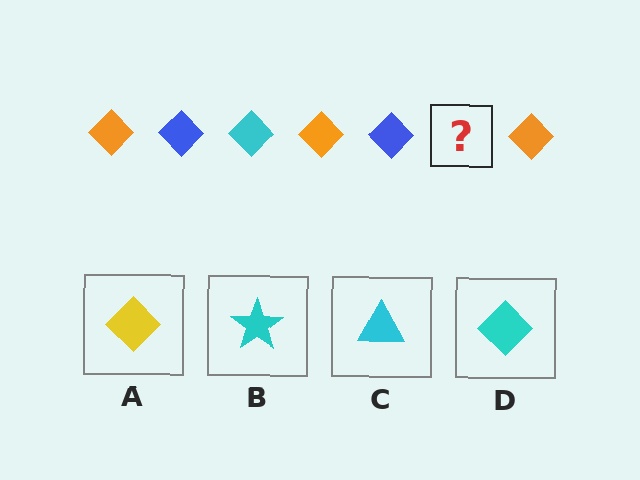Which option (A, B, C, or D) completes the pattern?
D.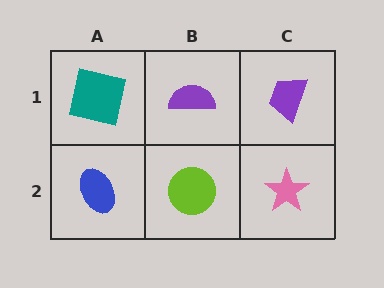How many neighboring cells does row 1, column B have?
3.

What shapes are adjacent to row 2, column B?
A purple semicircle (row 1, column B), a blue ellipse (row 2, column A), a pink star (row 2, column C).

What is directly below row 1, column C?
A pink star.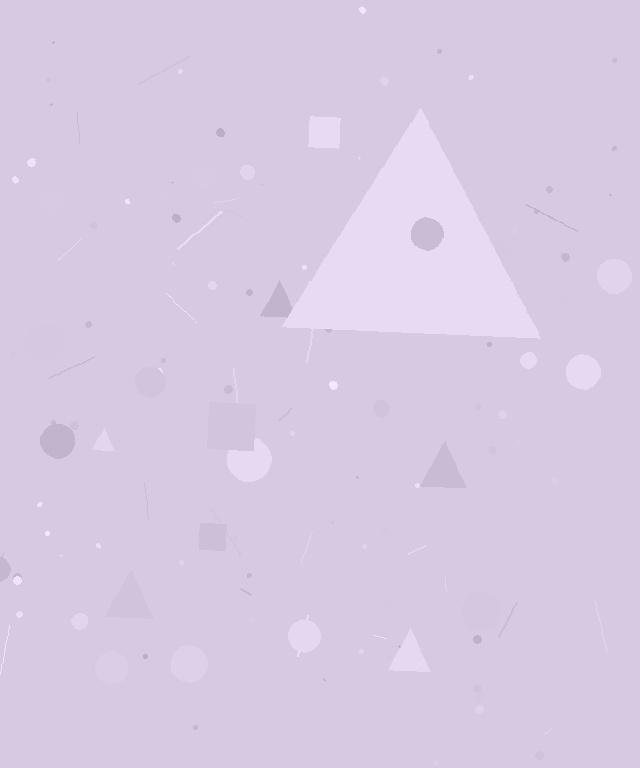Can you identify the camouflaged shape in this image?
The camouflaged shape is a triangle.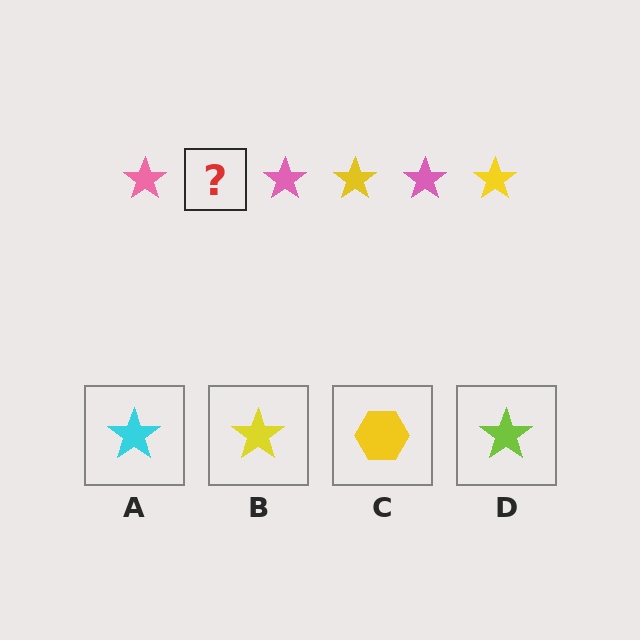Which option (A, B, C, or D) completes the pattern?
B.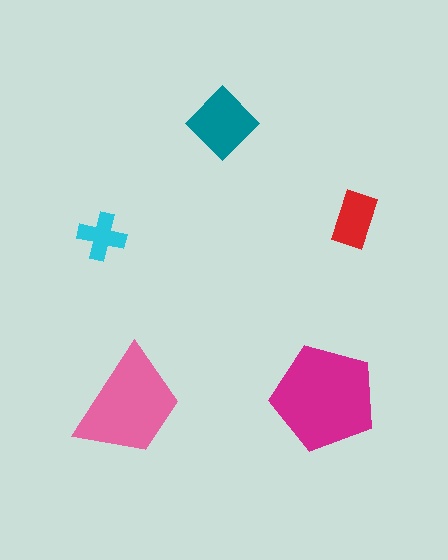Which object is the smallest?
The cyan cross.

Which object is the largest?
The magenta pentagon.